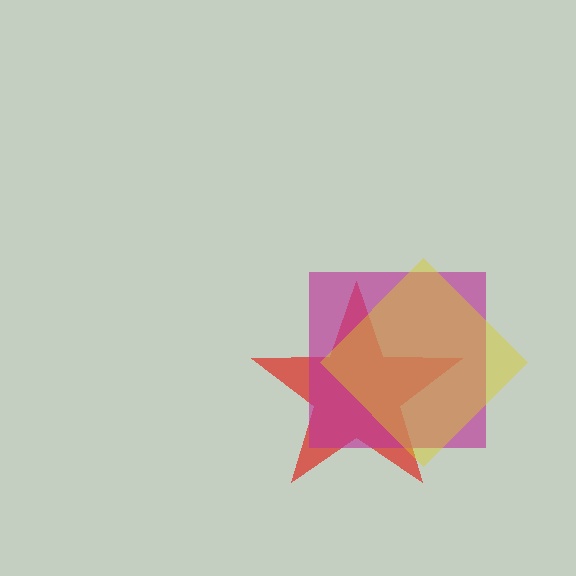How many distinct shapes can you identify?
There are 3 distinct shapes: a red star, a magenta square, a yellow diamond.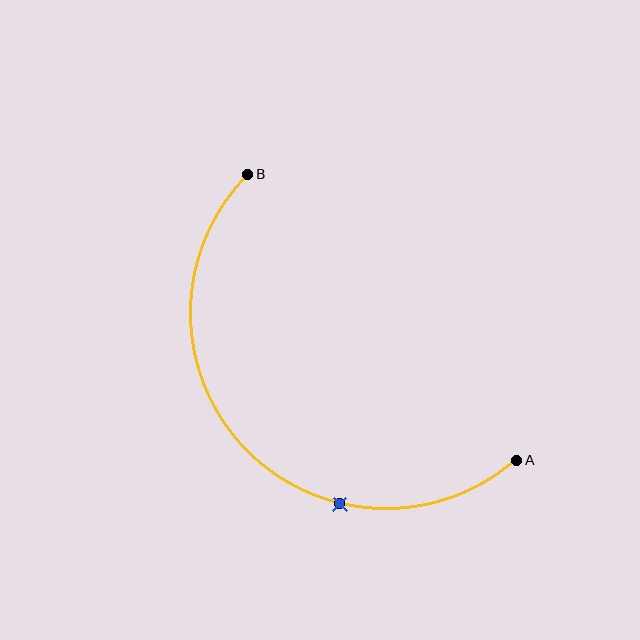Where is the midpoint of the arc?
The arc midpoint is the point on the curve farthest from the straight line joining A and B. It sits below and to the left of that line.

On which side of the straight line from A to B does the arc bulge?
The arc bulges below and to the left of the straight line connecting A and B.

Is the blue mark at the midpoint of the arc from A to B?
No. The blue mark lies on the arc but is closer to endpoint A. The arc midpoint would be at the point on the curve equidistant along the arc from both A and B.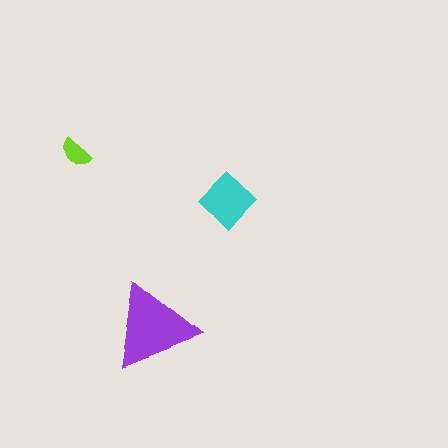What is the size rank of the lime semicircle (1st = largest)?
3rd.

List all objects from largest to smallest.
The purple triangle, the cyan diamond, the lime semicircle.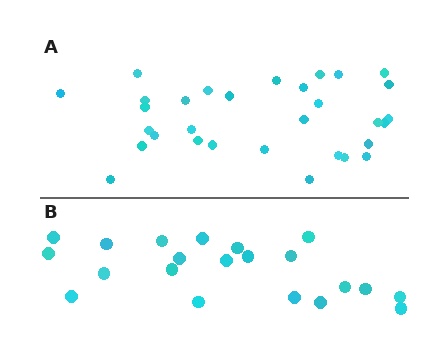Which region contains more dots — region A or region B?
Region A (the top region) has more dots.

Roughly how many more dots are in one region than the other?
Region A has roughly 10 or so more dots than region B.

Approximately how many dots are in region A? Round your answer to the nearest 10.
About 30 dots. (The exact count is 31, which rounds to 30.)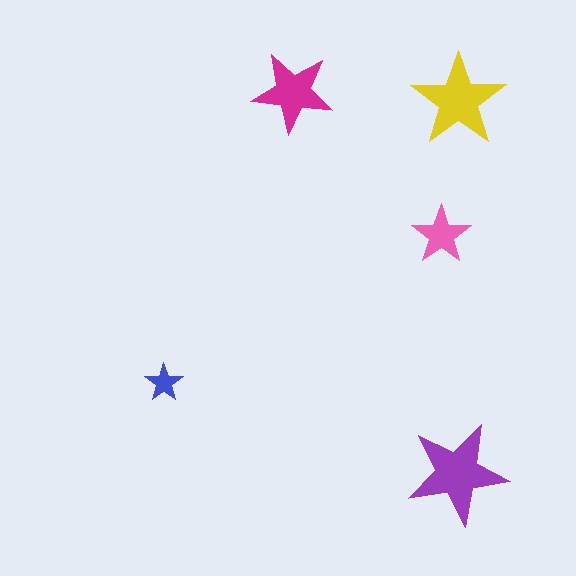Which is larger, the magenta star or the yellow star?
The yellow one.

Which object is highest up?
The magenta star is topmost.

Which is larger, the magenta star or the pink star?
The magenta one.